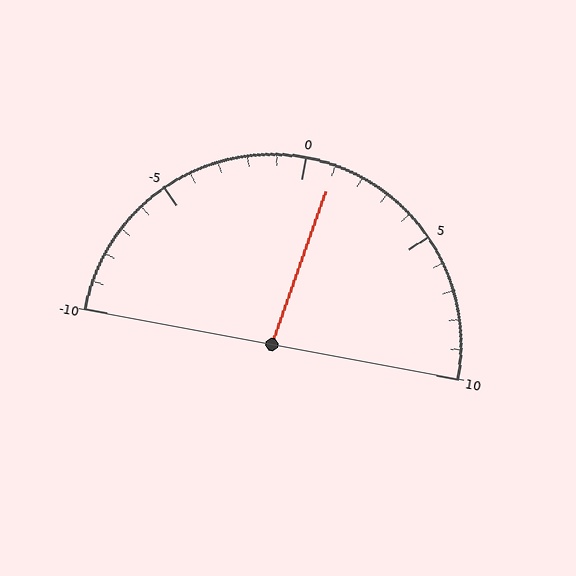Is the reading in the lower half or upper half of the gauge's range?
The reading is in the upper half of the range (-10 to 10).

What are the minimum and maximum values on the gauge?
The gauge ranges from -10 to 10.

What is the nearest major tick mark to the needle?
The nearest major tick mark is 0.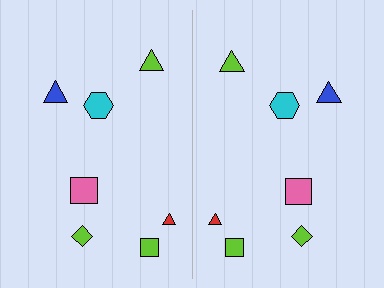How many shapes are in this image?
There are 14 shapes in this image.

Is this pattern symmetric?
Yes, this pattern has bilateral (reflection) symmetry.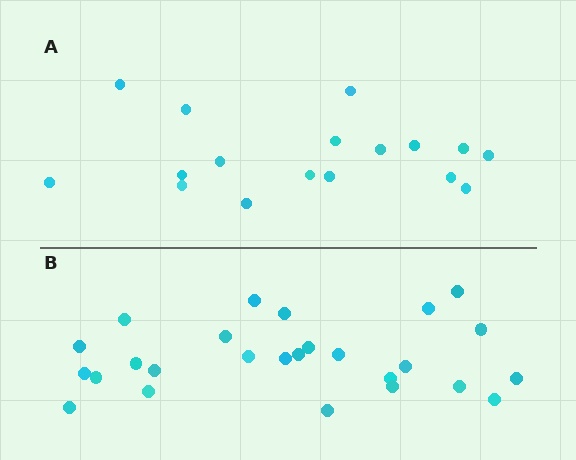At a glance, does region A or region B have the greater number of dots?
Region B (the bottom region) has more dots.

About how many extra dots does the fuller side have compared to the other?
Region B has roughly 8 or so more dots than region A.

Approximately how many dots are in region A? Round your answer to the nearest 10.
About 20 dots. (The exact count is 17, which rounds to 20.)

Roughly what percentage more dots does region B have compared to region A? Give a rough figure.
About 55% more.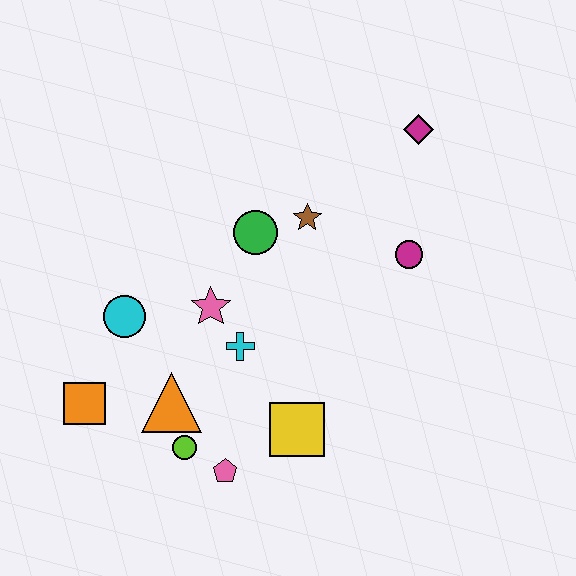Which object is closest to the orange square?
The orange triangle is closest to the orange square.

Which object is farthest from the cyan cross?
The magenta diamond is farthest from the cyan cross.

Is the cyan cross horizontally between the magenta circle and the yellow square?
No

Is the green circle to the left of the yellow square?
Yes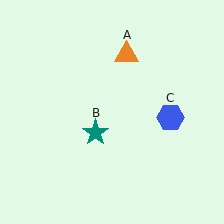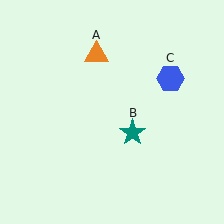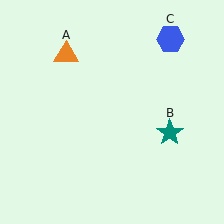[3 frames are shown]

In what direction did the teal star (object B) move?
The teal star (object B) moved right.